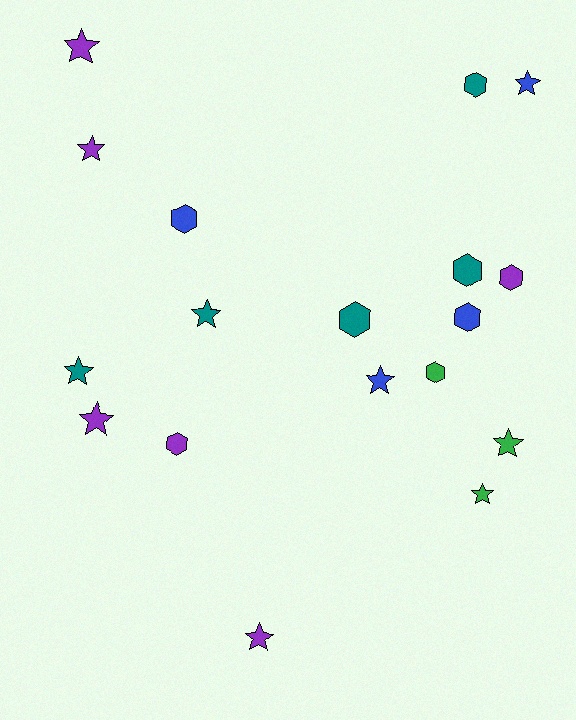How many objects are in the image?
There are 18 objects.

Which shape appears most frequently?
Star, with 10 objects.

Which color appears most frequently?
Purple, with 6 objects.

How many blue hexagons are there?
There are 2 blue hexagons.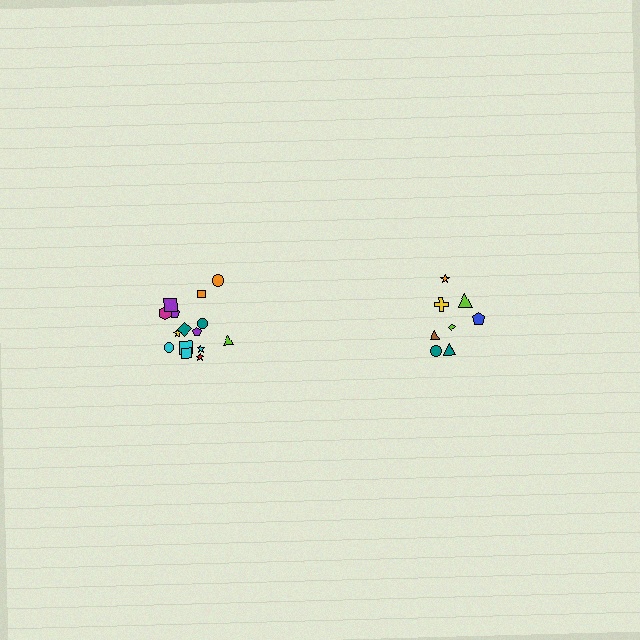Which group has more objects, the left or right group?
The left group.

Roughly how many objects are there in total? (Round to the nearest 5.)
Roughly 25 objects in total.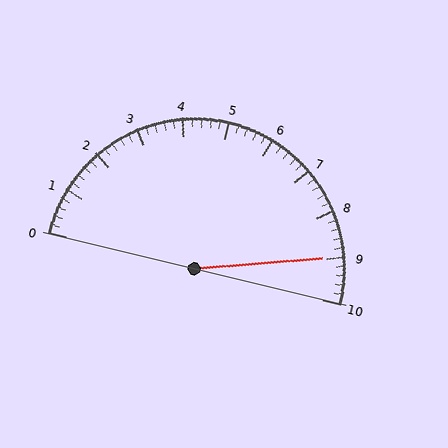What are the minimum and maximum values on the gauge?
The gauge ranges from 0 to 10.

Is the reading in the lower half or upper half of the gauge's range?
The reading is in the upper half of the range (0 to 10).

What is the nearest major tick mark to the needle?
The nearest major tick mark is 9.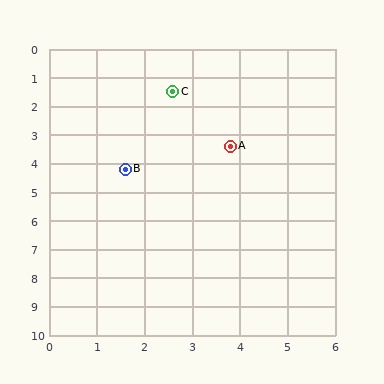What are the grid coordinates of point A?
Point A is at approximately (3.8, 3.4).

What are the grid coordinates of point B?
Point B is at approximately (1.6, 4.2).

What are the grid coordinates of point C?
Point C is at approximately (2.6, 1.5).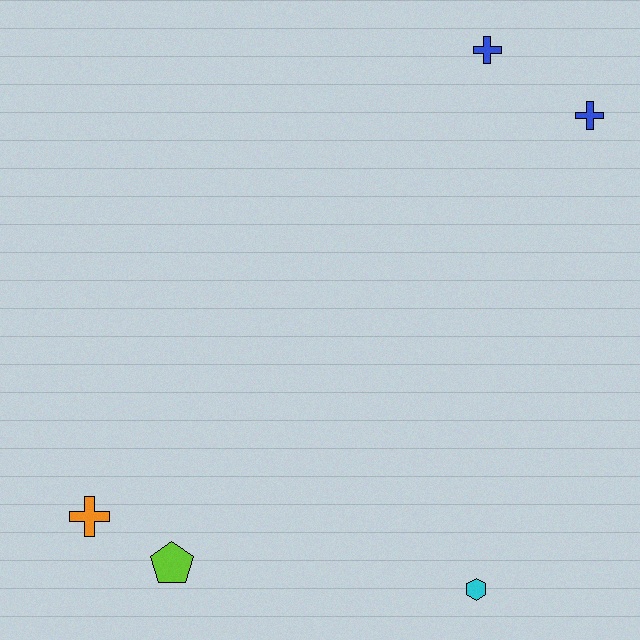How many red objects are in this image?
There are no red objects.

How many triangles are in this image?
There are no triangles.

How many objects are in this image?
There are 5 objects.